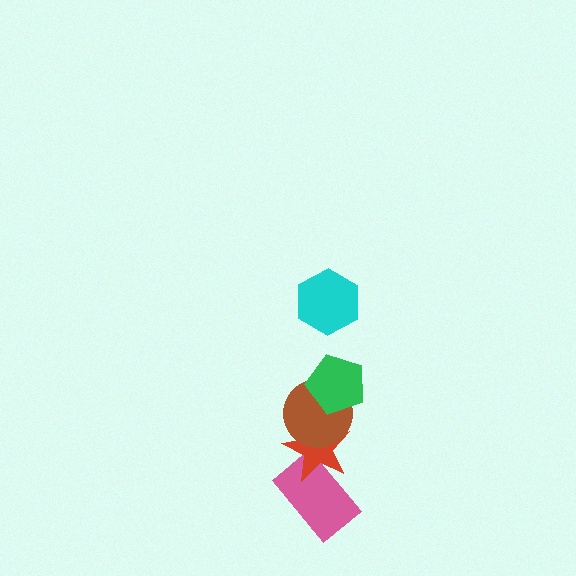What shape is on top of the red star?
The brown circle is on top of the red star.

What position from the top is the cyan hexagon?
The cyan hexagon is 1st from the top.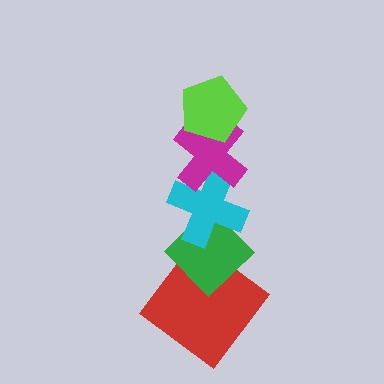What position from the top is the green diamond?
The green diamond is 4th from the top.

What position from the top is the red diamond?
The red diamond is 5th from the top.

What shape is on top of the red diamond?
The green diamond is on top of the red diamond.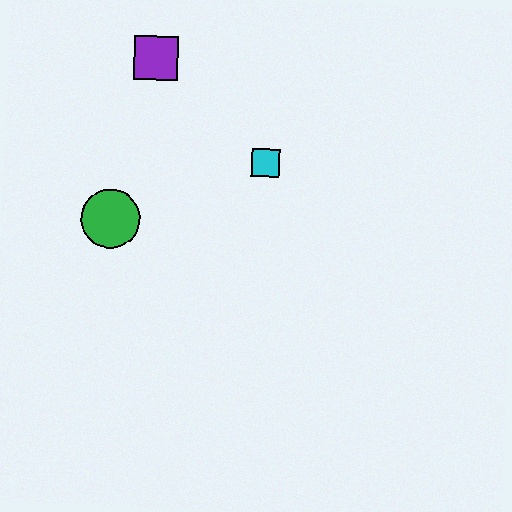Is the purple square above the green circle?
Yes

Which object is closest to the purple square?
The cyan square is closest to the purple square.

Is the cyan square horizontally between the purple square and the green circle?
No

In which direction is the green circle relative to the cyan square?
The green circle is to the left of the cyan square.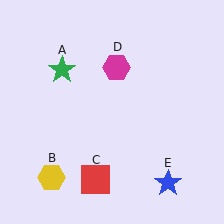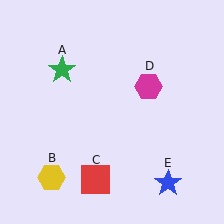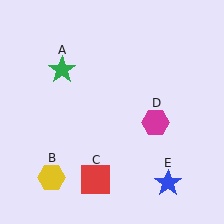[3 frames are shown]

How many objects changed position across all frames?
1 object changed position: magenta hexagon (object D).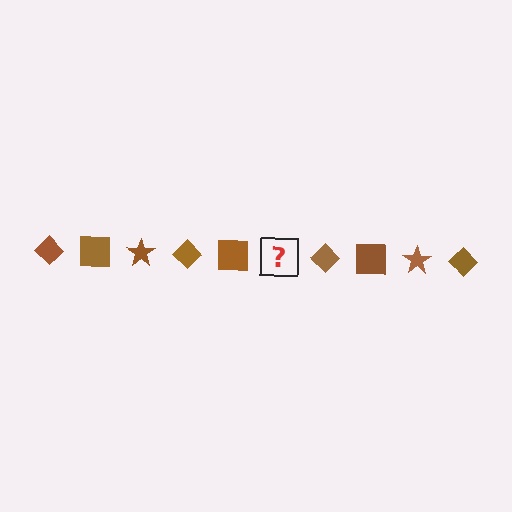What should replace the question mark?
The question mark should be replaced with a brown star.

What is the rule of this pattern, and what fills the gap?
The rule is that the pattern cycles through diamond, square, star shapes in brown. The gap should be filled with a brown star.